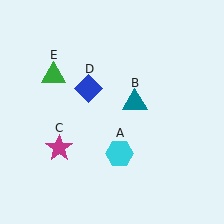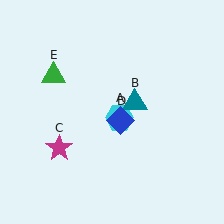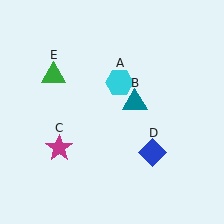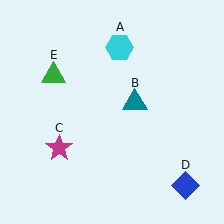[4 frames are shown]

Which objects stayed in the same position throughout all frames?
Teal triangle (object B) and magenta star (object C) and green triangle (object E) remained stationary.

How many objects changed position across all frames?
2 objects changed position: cyan hexagon (object A), blue diamond (object D).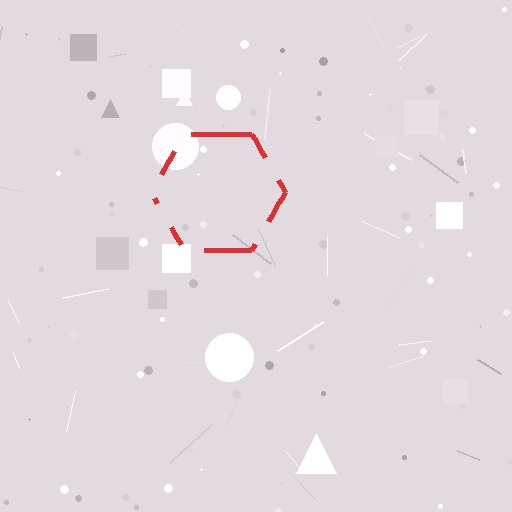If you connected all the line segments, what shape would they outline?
They would outline a hexagon.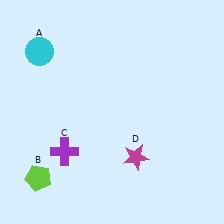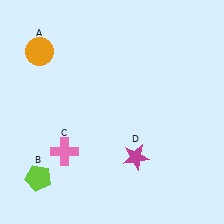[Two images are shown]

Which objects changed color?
A changed from cyan to orange. C changed from purple to pink.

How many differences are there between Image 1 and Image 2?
There are 2 differences between the two images.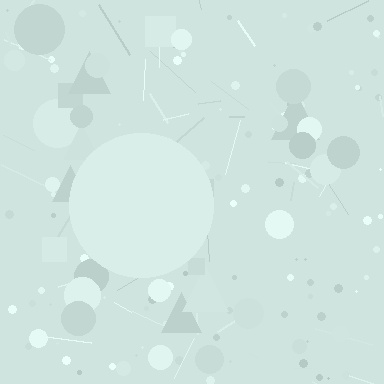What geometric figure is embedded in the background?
A circle is embedded in the background.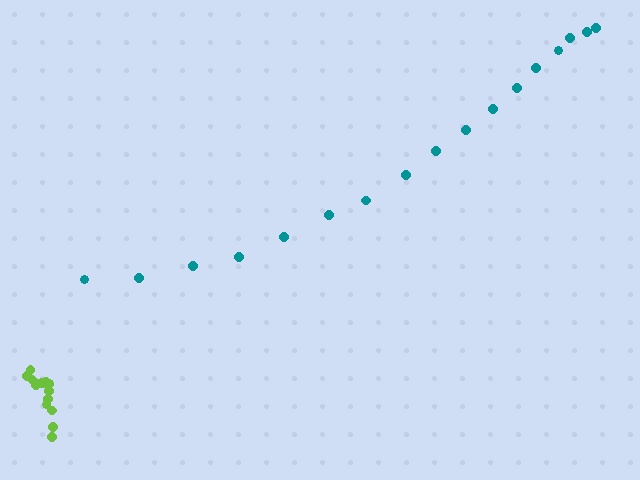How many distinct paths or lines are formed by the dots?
There are 2 distinct paths.